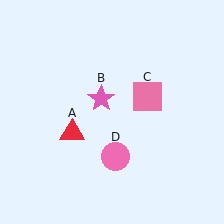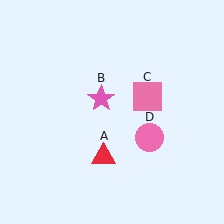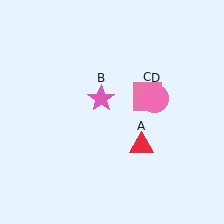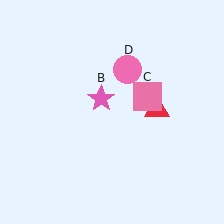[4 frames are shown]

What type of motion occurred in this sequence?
The red triangle (object A), pink circle (object D) rotated counterclockwise around the center of the scene.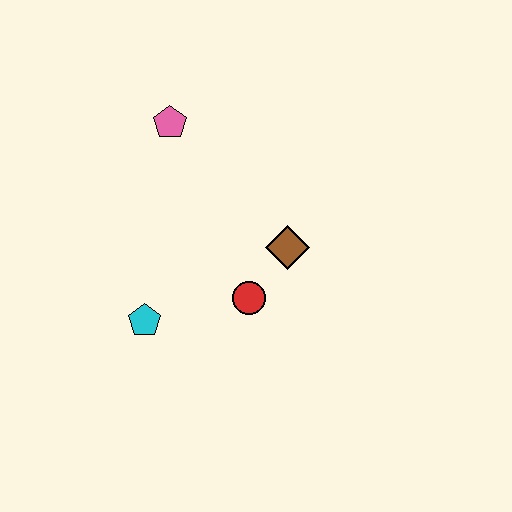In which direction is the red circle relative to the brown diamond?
The red circle is below the brown diamond.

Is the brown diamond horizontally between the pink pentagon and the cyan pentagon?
No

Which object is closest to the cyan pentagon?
The red circle is closest to the cyan pentagon.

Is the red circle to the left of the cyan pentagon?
No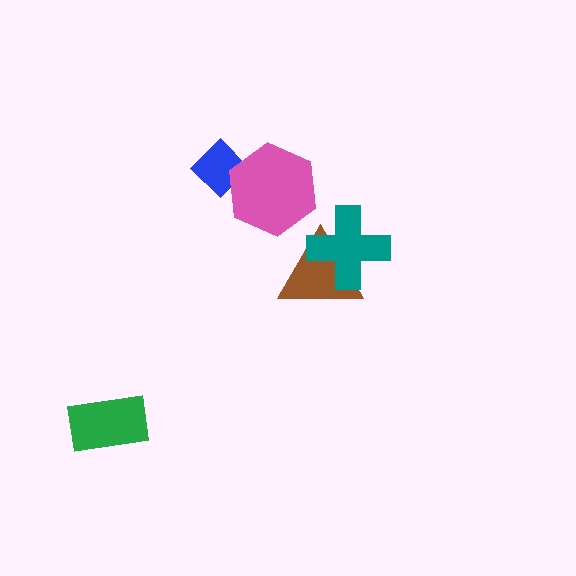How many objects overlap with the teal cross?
1 object overlaps with the teal cross.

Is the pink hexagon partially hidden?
No, no other shape covers it.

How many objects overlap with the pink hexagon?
1 object overlaps with the pink hexagon.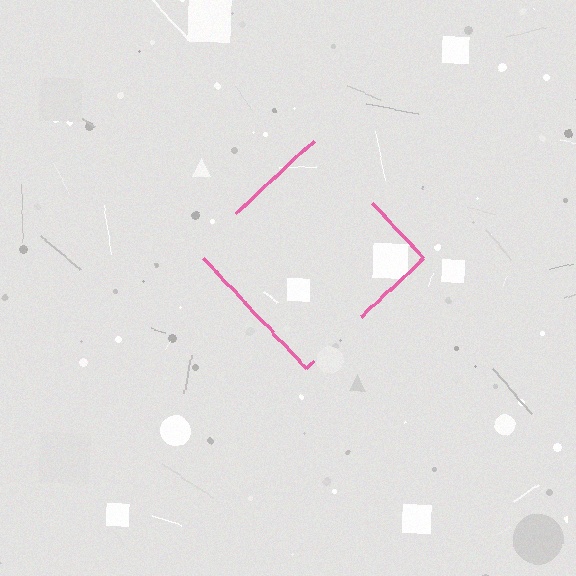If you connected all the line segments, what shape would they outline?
They would outline a diamond.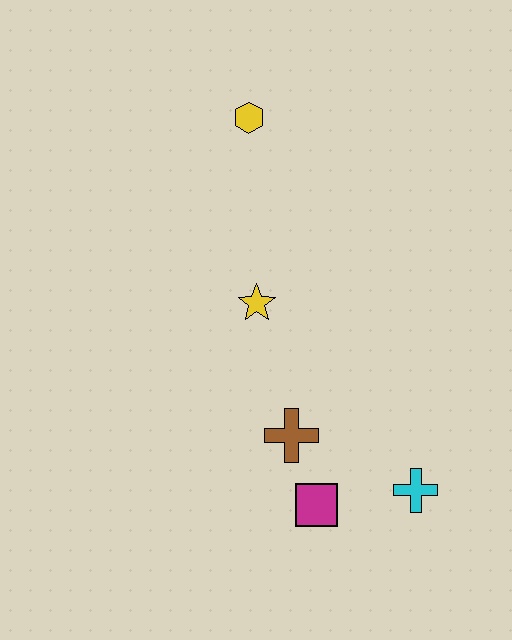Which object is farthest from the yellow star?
The cyan cross is farthest from the yellow star.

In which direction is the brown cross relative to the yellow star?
The brown cross is below the yellow star.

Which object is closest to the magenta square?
The brown cross is closest to the magenta square.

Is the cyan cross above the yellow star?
No